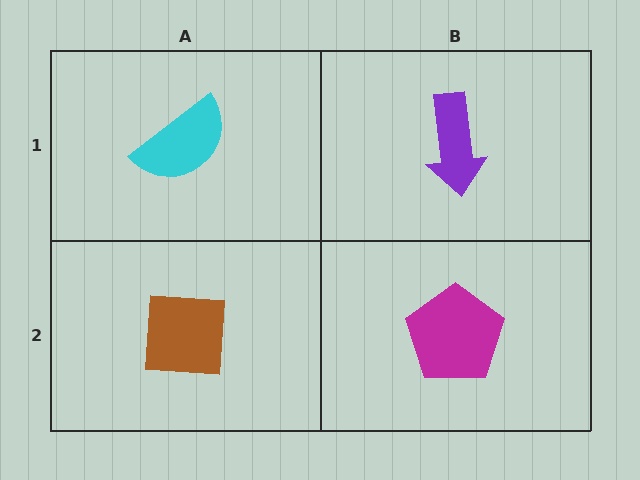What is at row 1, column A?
A cyan semicircle.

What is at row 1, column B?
A purple arrow.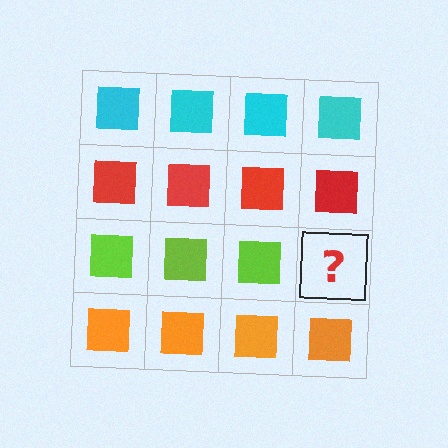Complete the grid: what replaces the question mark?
The question mark should be replaced with a lime square.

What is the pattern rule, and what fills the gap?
The rule is that each row has a consistent color. The gap should be filled with a lime square.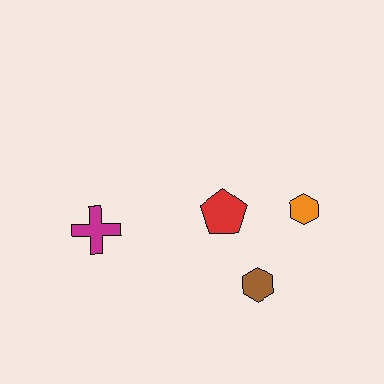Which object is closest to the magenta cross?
The red pentagon is closest to the magenta cross.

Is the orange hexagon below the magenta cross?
No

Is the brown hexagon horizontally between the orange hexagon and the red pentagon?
Yes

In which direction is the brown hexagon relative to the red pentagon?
The brown hexagon is below the red pentagon.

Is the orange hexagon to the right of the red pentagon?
Yes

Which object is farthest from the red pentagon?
The magenta cross is farthest from the red pentagon.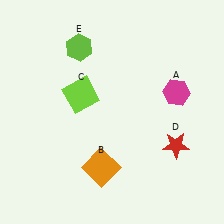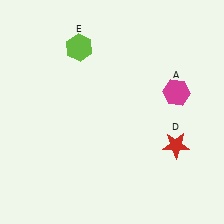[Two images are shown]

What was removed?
The orange square (B), the lime square (C) were removed in Image 2.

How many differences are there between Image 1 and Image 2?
There are 2 differences between the two images.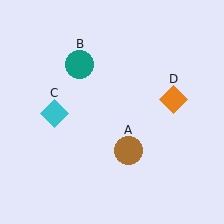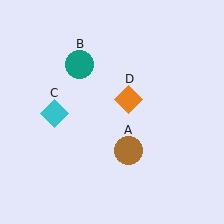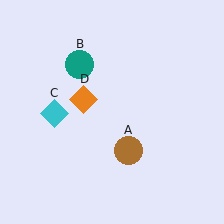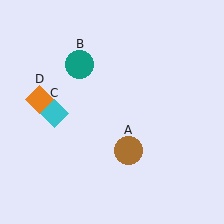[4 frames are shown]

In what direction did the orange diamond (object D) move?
The orange diamond (object D) moved left.